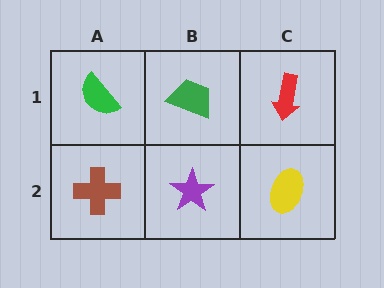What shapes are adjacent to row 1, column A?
A brown cross (row 2, column A), a green trapezoid (row 1, column B).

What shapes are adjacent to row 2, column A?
A green semicircle (row 1, column A), a purple star (row 2, column B).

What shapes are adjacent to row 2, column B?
A green trapezoid (row 1, column B), a brown cross (row 2, column A), a yellow ellipse (row 2, column C).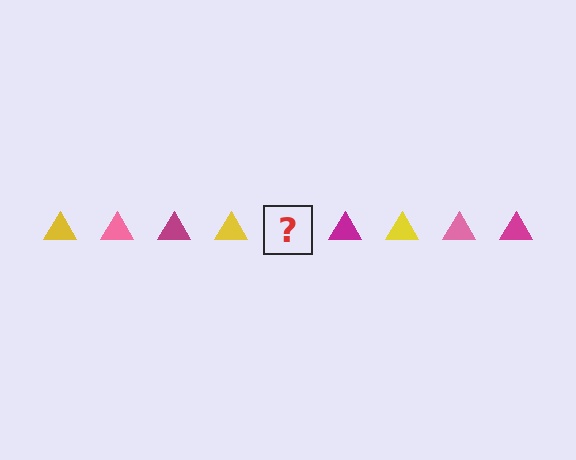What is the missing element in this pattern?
The missing element is a pink triangle.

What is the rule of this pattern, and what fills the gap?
The rule is that the pattern cycles through yellow, pink, magenta triangles. The gap should be filled with a pink triangle.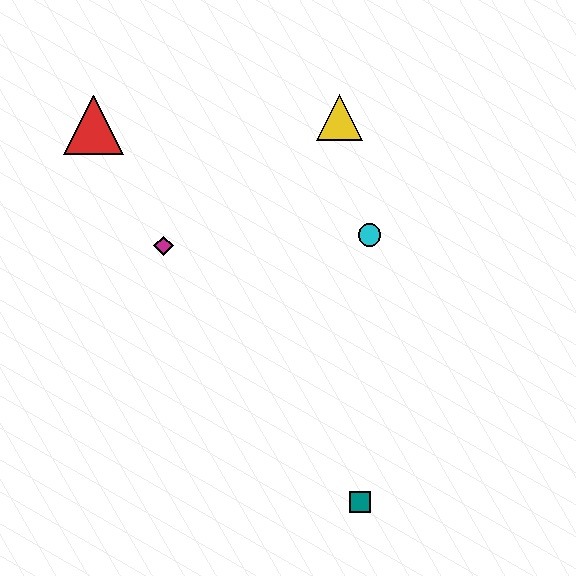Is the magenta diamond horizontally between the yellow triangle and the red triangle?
Yes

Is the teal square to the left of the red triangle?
No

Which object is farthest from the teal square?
The red triangle is farthest from the teal square.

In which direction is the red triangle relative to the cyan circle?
The red triangle is to the left of the cyan circle.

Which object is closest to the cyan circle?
The yellow triangle is closest to the cyan circle.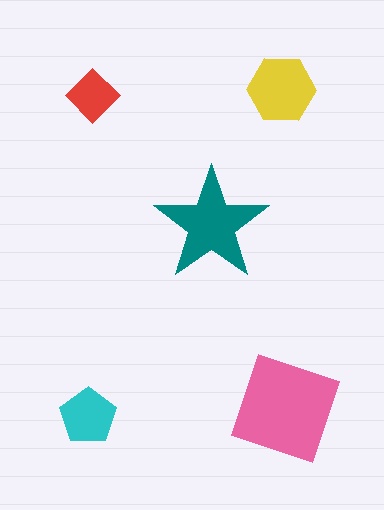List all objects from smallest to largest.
The red diamond, the cyan pentagon, the yellow hexagon, the teal star, the pink square.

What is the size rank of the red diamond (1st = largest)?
5th.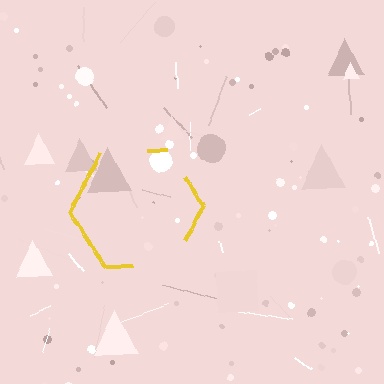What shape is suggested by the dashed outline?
The dashed outline suggests a hexagon.